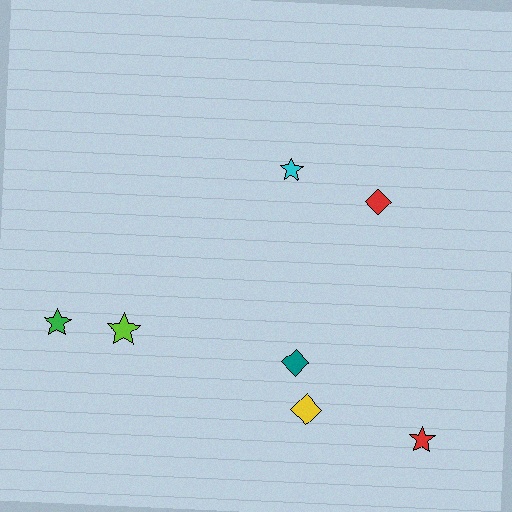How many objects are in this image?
There are 7 objects.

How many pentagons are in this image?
There are no pentagons.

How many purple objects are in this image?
There are no purple objects.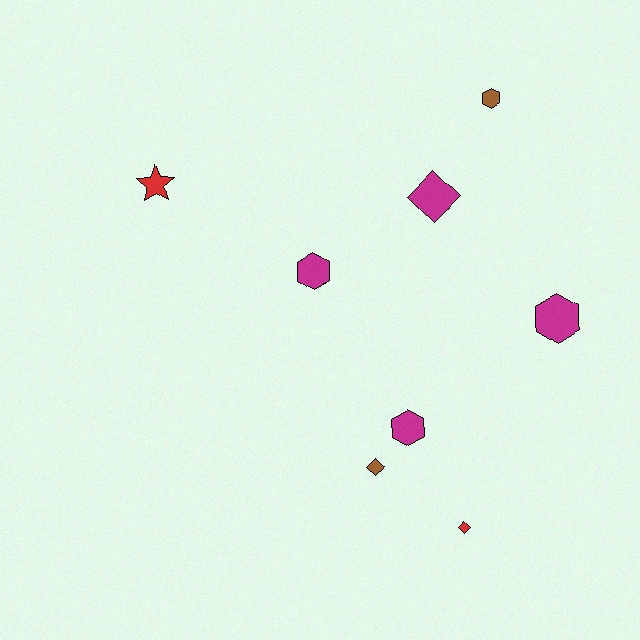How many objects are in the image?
There are 8 objects.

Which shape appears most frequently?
Hexagon, with 4 objects.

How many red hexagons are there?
There are no red hexagons.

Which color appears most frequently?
Magenta, with 4 objects.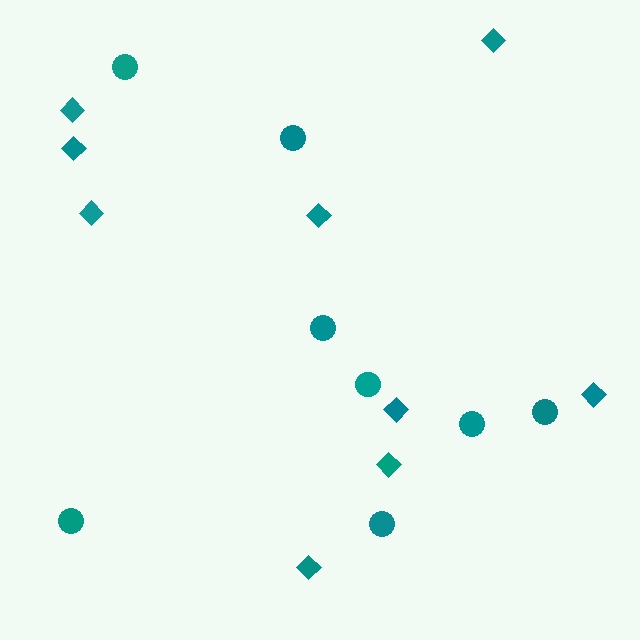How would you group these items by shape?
There are 2 groups: one group of diamonds (9) and one group of circles (8).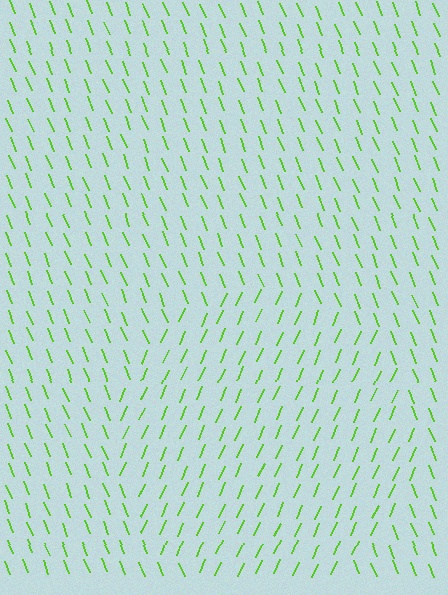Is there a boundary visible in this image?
Yes, there is a texture boundary formed by a change in line orientation.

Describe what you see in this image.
The image is filled with small lime line segments. A circle region in the image has lines oriented differently from the surrounding lines, creating a visible texture boundary.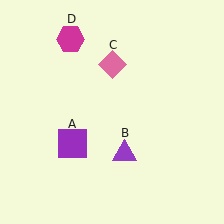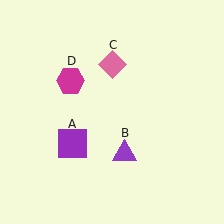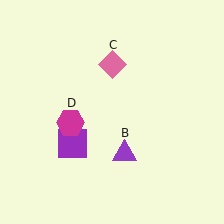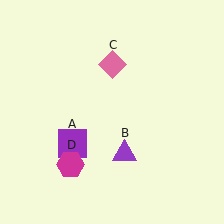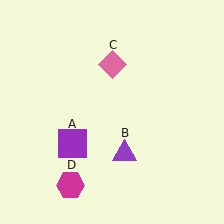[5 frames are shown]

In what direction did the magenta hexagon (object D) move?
The magenta hexagon (object D) moved down.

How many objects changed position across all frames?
1 object changed position: magenta hexagon (object D).